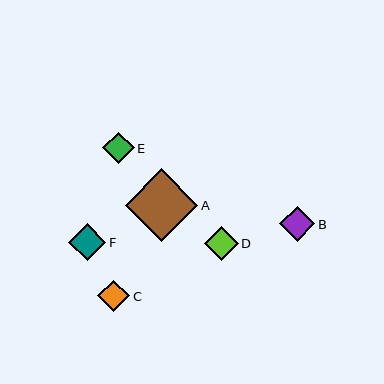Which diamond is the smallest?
Diamond E is the smallest with a size of approximately 32 pixels.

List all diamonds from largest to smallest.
From largest to smallest: A, F, B, D, C, E.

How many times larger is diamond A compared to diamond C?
Diamond A is approximately 2.3 times the size of diamond C.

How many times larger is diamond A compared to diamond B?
Diamond A is approximately 2.1 times the size of diamond B.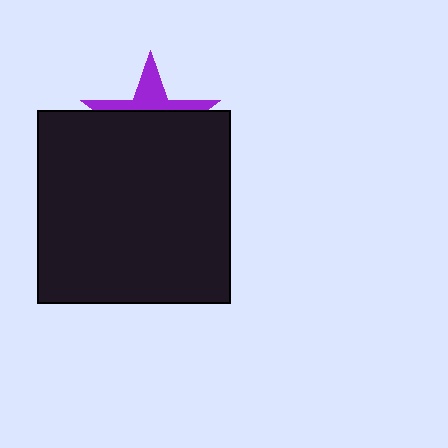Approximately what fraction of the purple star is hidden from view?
Roughly 67% of the purple star is hidden behind the black square.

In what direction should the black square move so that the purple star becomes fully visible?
The black square should move down. That is the shortest direction to clear the overlap and leave the purple star fully visible.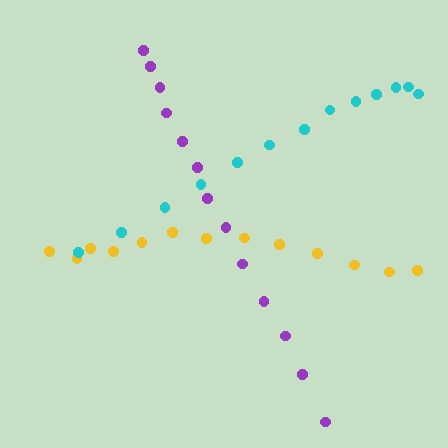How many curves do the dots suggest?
There are 3 distinct paths.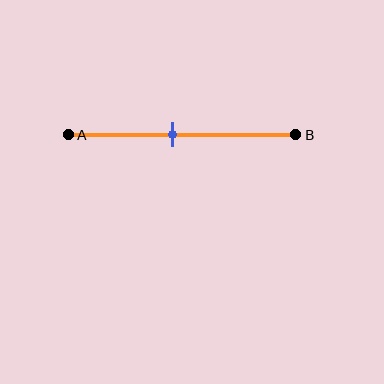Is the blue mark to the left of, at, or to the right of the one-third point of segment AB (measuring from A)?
The blue mark is to the right of the one-third point of segment AB.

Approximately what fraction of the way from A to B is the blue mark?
The blue mark is approximately 45% of the way from A to B.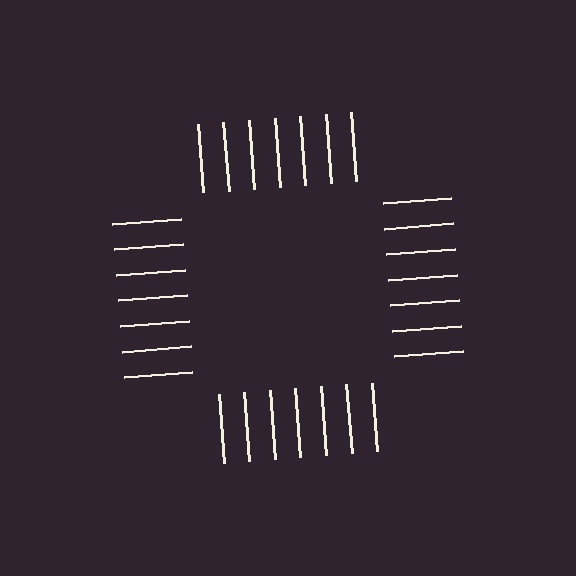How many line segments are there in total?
28 — 7 along each of the 4 edges.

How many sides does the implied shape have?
4 sides — the line-ends trace a square.